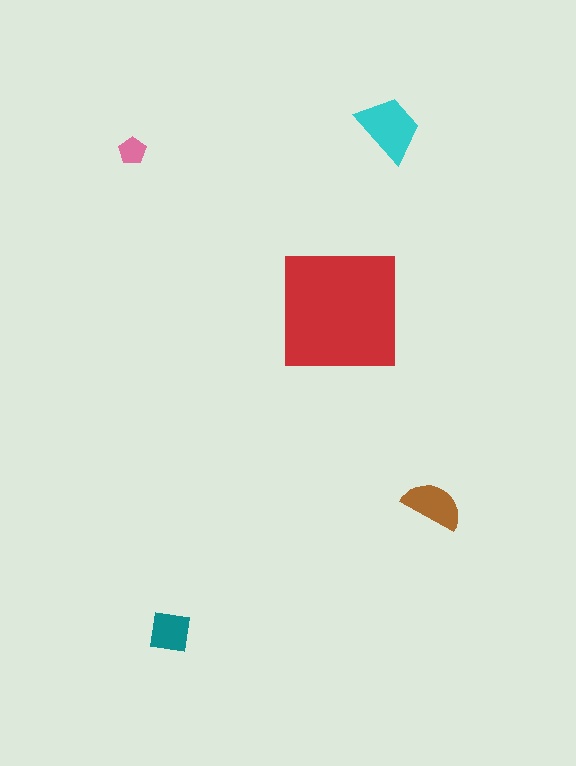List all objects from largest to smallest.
The red square, the cyan trapezoid, the brown semicircle, the teal square, the pink pentagon.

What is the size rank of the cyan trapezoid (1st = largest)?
2nd.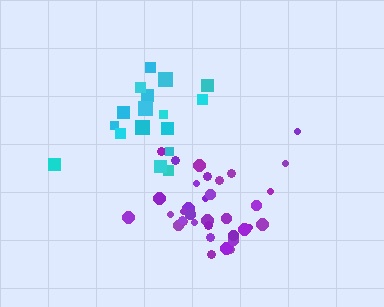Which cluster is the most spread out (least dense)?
Cyan.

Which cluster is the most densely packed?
Purple.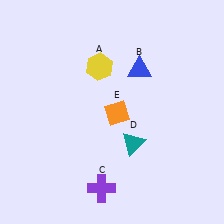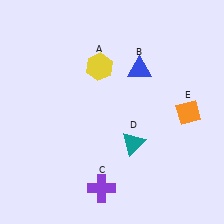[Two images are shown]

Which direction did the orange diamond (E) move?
The orange diamond (E) moved right.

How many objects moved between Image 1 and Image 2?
1 object moved between the two images.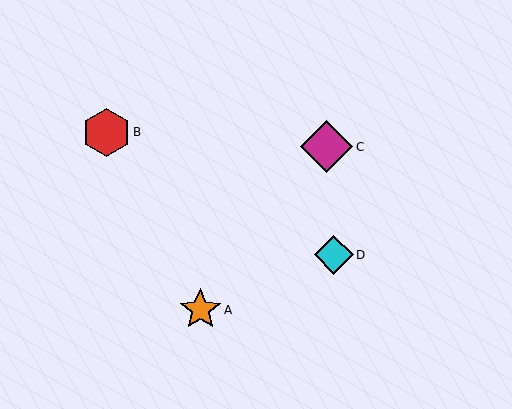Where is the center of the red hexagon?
The center of the red hexagon is at (106, 132).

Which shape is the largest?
The magenta diamond (labeled C) is the largest.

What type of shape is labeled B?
Shape B is a red hexagon.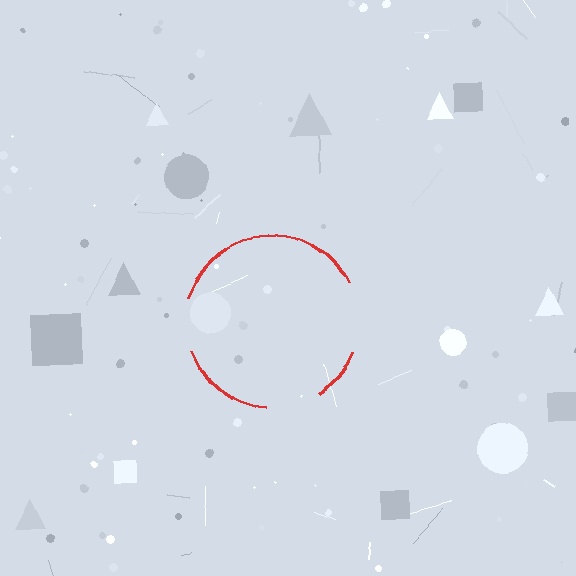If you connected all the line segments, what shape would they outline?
They would outline a circle.